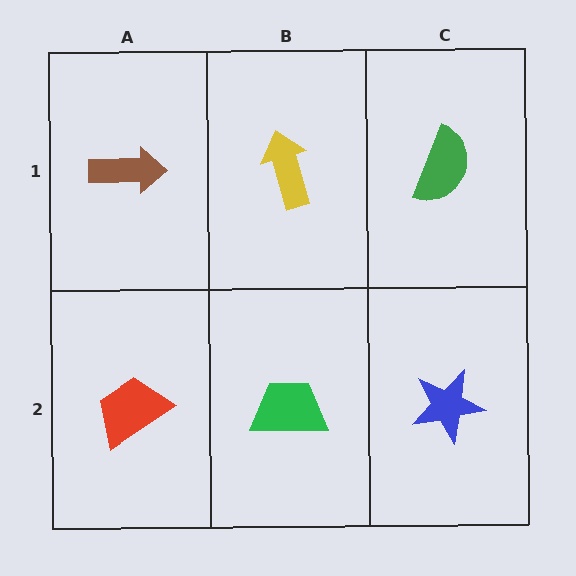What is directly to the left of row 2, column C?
A green trapezoid.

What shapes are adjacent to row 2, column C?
A green semicircle (row 1, column C), a green trapezoid (row 2, column B).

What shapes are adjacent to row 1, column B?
A green trapezoid (row 2, column B), a brown arrow (row 1, column A), a green semicircle (row 1, column C).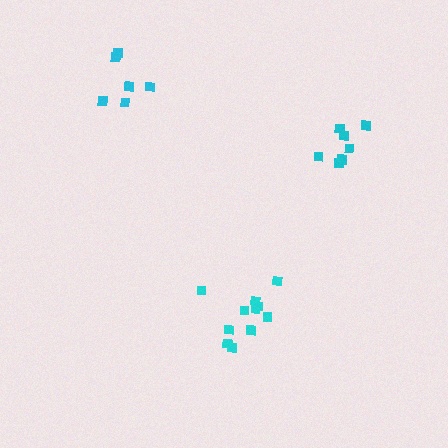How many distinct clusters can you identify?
There are 3 distinct clusters.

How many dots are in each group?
Group 1: 11 dots, Group 2: 7 dots, Group 3: 6 dots (24 total).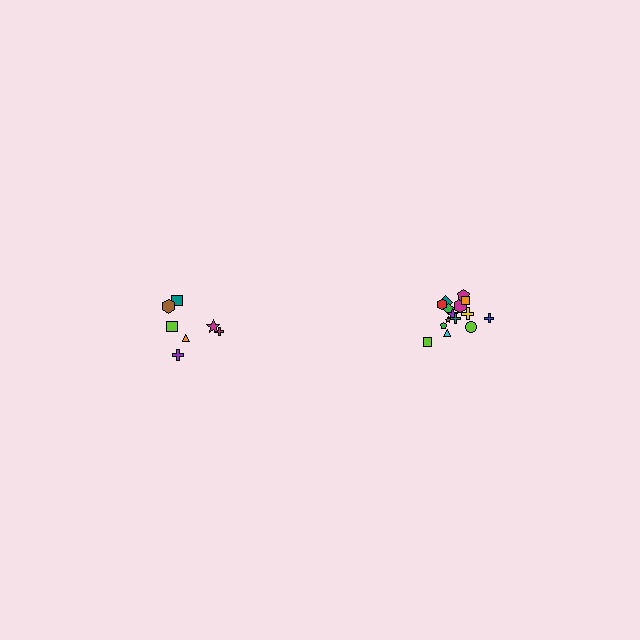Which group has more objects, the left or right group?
The right group.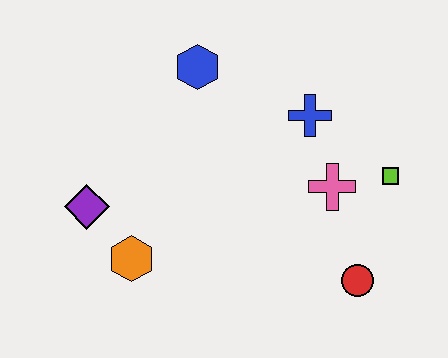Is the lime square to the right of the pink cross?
Yes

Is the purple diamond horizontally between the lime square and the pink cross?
No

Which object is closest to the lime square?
The pink cross is closest to the lime square.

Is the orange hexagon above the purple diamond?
No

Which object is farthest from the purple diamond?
The lime square is farthest from the purple diamond.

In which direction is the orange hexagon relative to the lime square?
The orange hexagon is to the left of the lime square.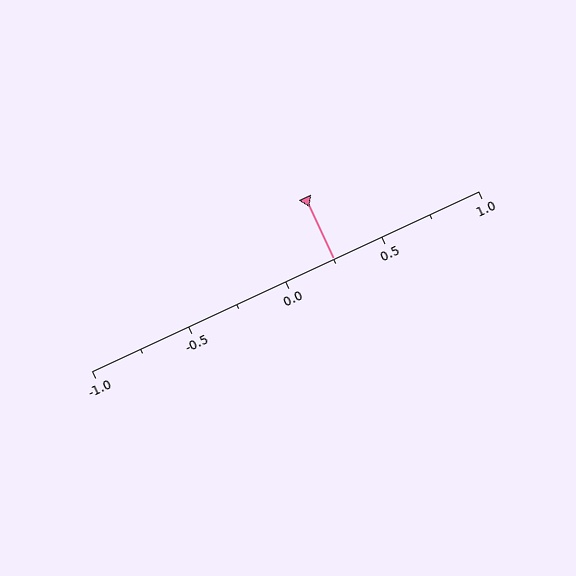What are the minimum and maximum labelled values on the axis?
The axis runs from -1.0 to 1.0.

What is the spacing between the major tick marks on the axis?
The major ticks are spaced 0.5 apart.